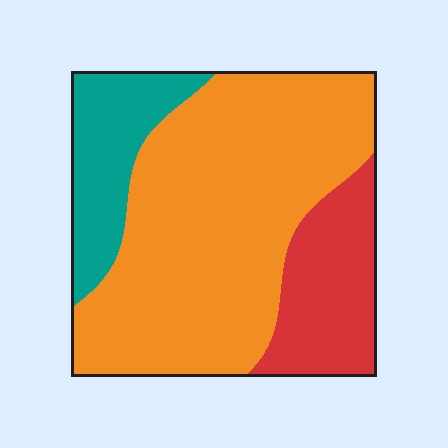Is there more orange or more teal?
Orange.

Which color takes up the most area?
Orange, at roughly 65%.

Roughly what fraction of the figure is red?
Red covers around 20% of the figure.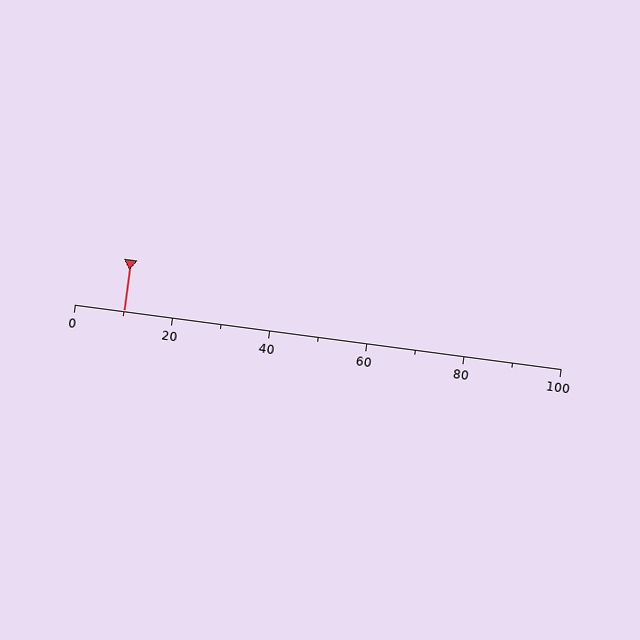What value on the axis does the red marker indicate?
The marker indicates approximately 10.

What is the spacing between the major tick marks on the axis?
The major ticks are spaced 20 apart.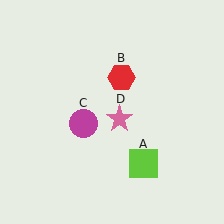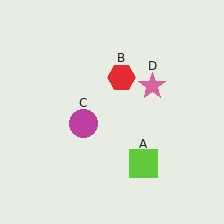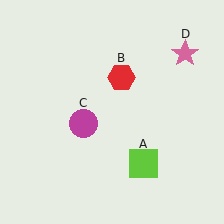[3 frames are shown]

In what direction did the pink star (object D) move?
The pink star (object D) moved up and to the right.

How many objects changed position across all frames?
1 object changed position: pink star (object D).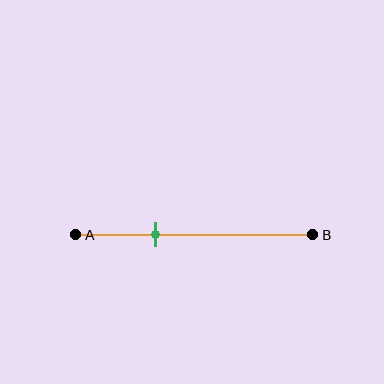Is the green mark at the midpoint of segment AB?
No, the mark is at about 35% from A, not at the 50% midpoint.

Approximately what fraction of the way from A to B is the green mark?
The green mark is approximately 35% of the way from A to B.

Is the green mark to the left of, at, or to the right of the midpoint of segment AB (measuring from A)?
The green mark is to the left of the midpoint of segment AB.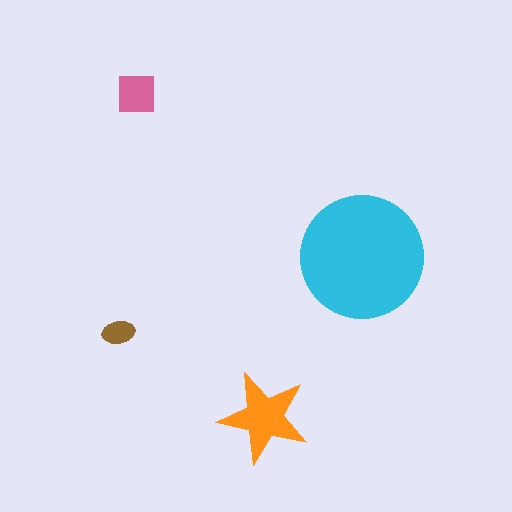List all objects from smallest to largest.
The brown ellipse, the pink square, the orange star, the cyan circle.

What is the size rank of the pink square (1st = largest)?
3rd.